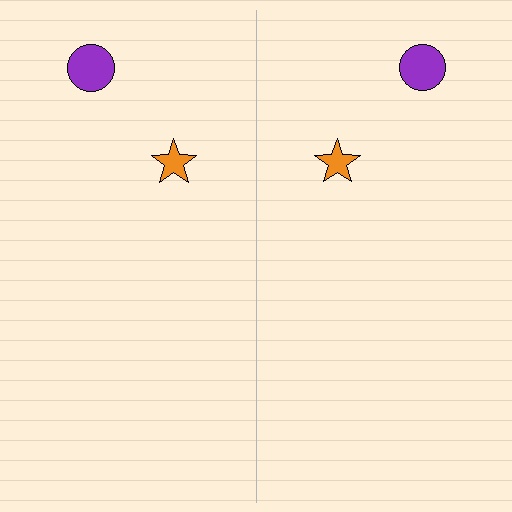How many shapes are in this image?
There are 4 shapes in this image.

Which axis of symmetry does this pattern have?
The pattern has a vertical axis of symmetry running through the center of the image.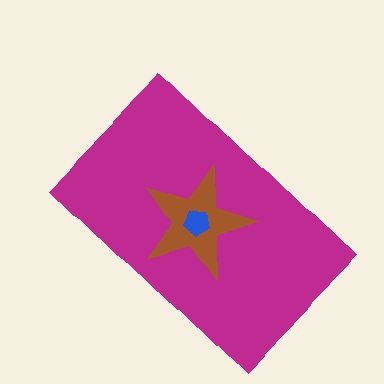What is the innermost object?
The blue pentagon.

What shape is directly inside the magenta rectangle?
The brown star.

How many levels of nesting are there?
3.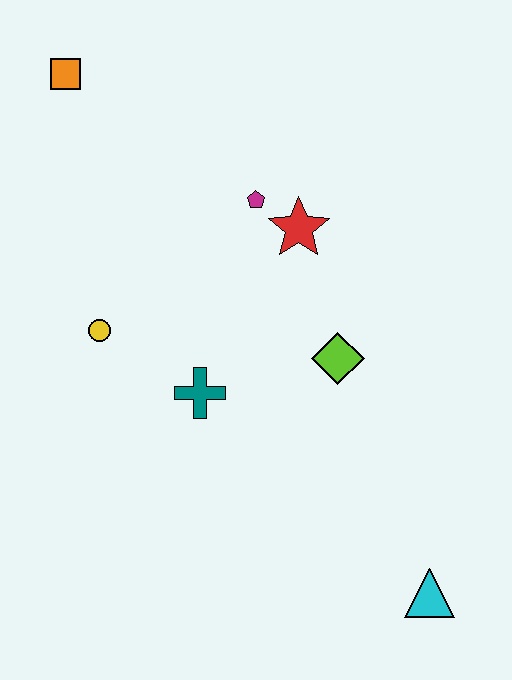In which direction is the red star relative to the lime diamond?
The red star is above the lime diamond.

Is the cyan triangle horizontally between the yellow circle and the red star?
No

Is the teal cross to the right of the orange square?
Yes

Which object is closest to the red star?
The magenta pentagon is closest to the red star.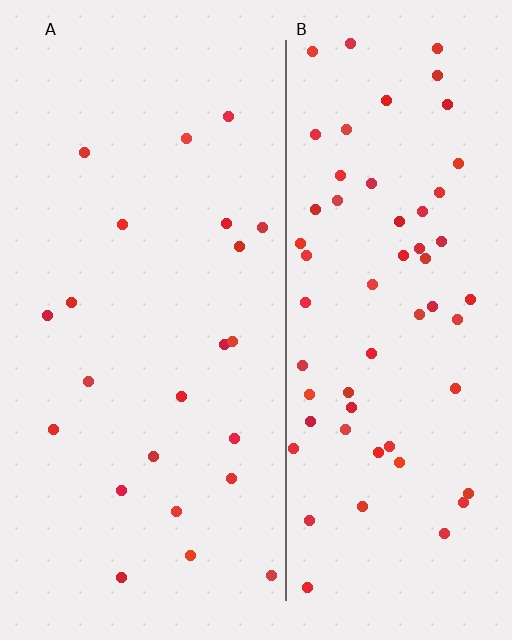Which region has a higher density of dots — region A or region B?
B (the right).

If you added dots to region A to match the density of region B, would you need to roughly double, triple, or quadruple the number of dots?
Approximately triple.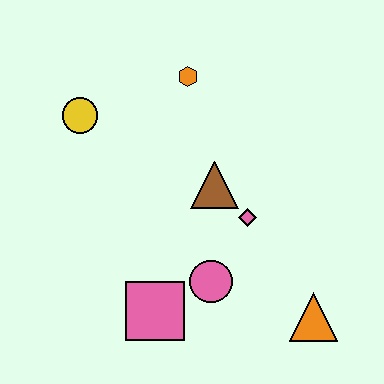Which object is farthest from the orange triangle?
The yellow circle is farthest from the orange triangle.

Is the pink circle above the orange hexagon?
No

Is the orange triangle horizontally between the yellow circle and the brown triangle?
No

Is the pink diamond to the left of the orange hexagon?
No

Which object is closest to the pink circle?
The pink square is closest to the pink circle.